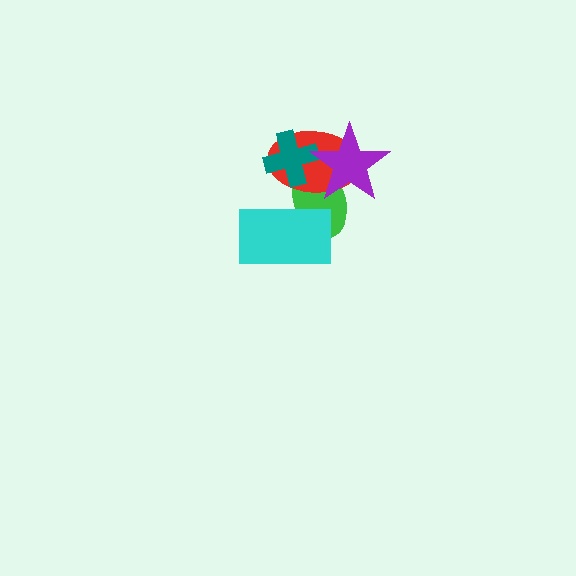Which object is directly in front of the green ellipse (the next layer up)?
The red ellipse is directly in front of the green ellipse.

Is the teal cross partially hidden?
Yes, it is partially covered by another shape.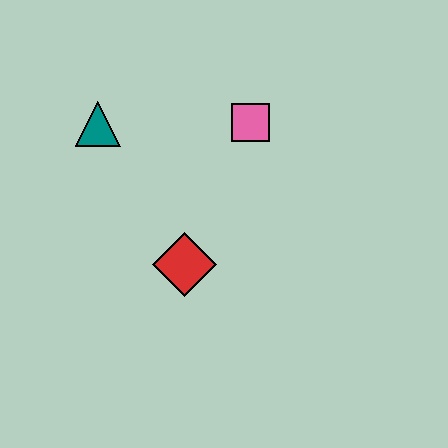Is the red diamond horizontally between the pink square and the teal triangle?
Yes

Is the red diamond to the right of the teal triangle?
Yes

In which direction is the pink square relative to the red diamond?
The pink square is above the red diamond.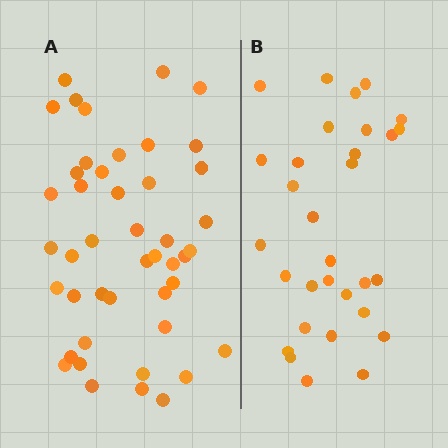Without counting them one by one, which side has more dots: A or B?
Region A (the left region) has more dots.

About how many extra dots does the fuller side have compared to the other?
Region A has approximately 15 more dots than region B.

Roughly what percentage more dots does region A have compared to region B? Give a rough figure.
About 45% more.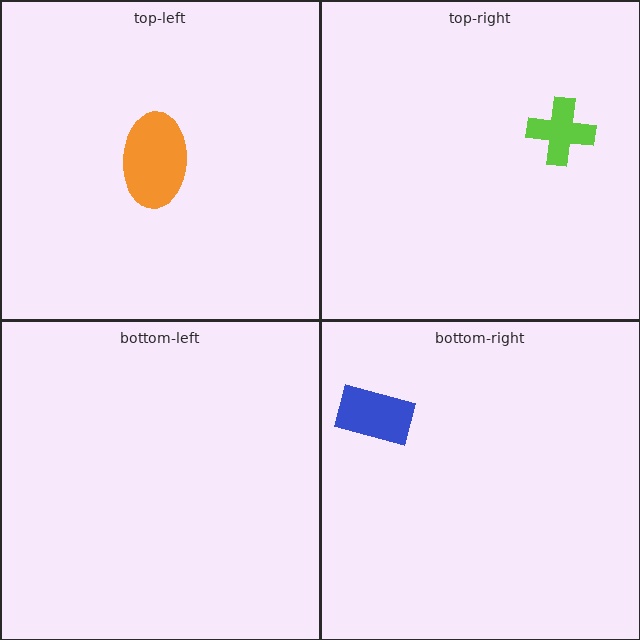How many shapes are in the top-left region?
1.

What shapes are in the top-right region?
The lime cross.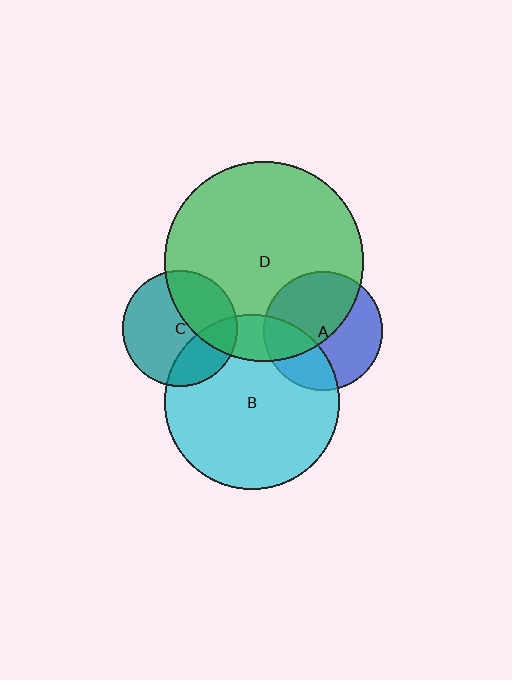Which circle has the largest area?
Circle D (green).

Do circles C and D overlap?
Yes.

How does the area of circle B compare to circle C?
Approximately 2.3 times.